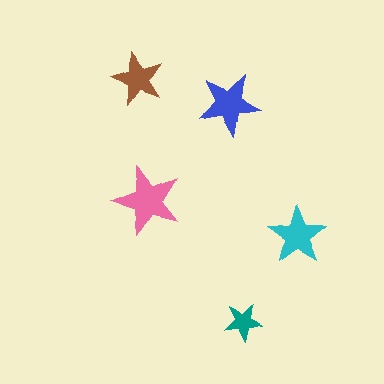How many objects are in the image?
There are 5 objects in the image.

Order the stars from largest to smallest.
the pink one, the blue one, the cyan one, the brown one, the teal one.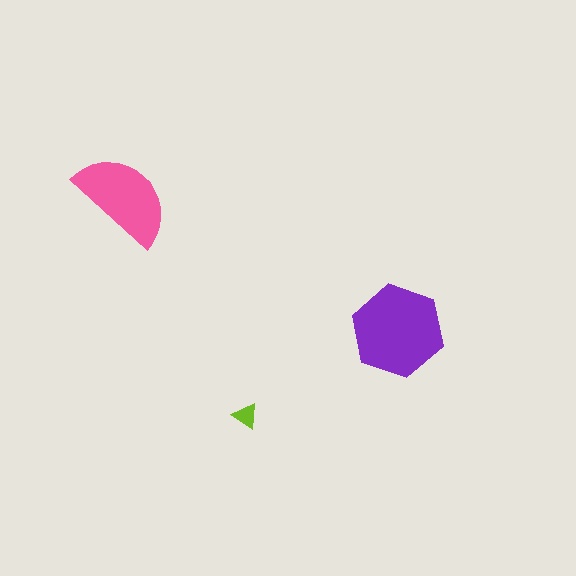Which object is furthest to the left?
The pink semicircle is leftmost.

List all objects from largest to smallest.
The purple hexagon, the pink semicircle, the lime triangle.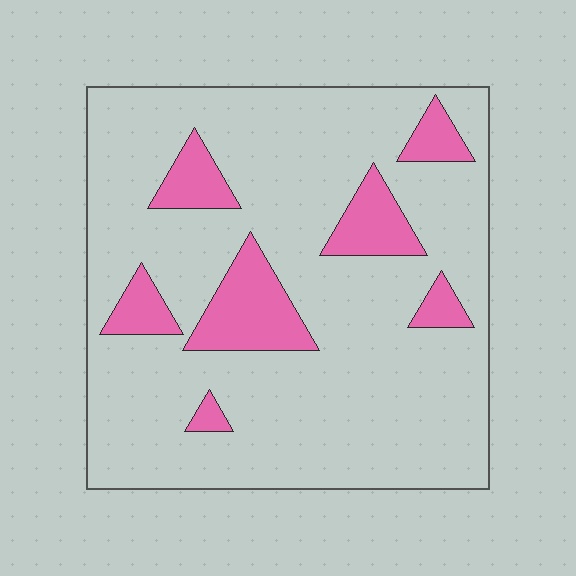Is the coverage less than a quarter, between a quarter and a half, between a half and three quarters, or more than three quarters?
Less than a quarter.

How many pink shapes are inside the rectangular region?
7.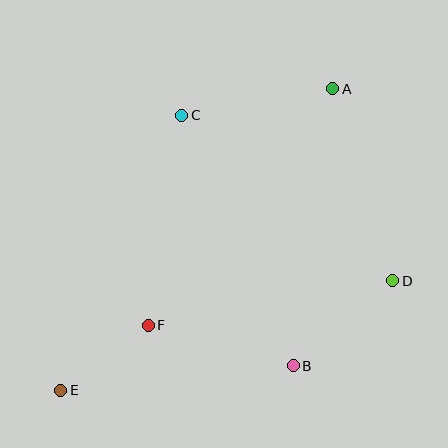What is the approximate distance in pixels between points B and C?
The distance between B and C is approximately 274 pixels.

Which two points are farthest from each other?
Points A and E are farthest from each other.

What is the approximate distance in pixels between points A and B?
The distance between A and B is approximately 280 pixels.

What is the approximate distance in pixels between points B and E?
The distance between B and E is approximately 234 pixels.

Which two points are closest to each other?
Points E and F are closest to each other.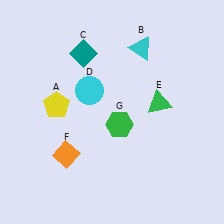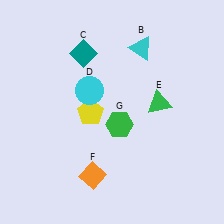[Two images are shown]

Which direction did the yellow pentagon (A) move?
The yellow pentagon (A) moved right.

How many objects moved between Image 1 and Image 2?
2 objects moved between the two images.